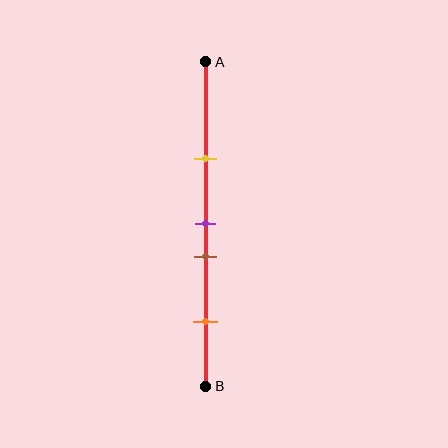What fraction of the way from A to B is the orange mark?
The orange mark is approximately 80% (0.8) of the way from A to B.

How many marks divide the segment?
There are 4 marks dividing the segment.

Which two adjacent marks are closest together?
The purple and brown marks are the closest adjacent pair.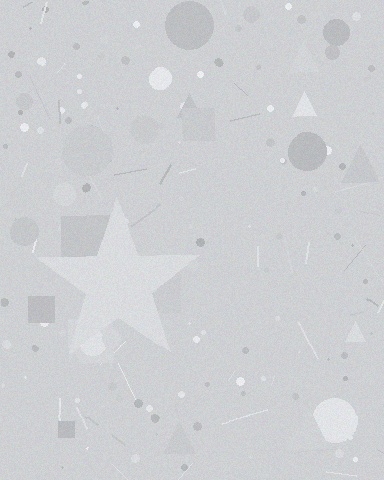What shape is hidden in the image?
A star is hidden in the image.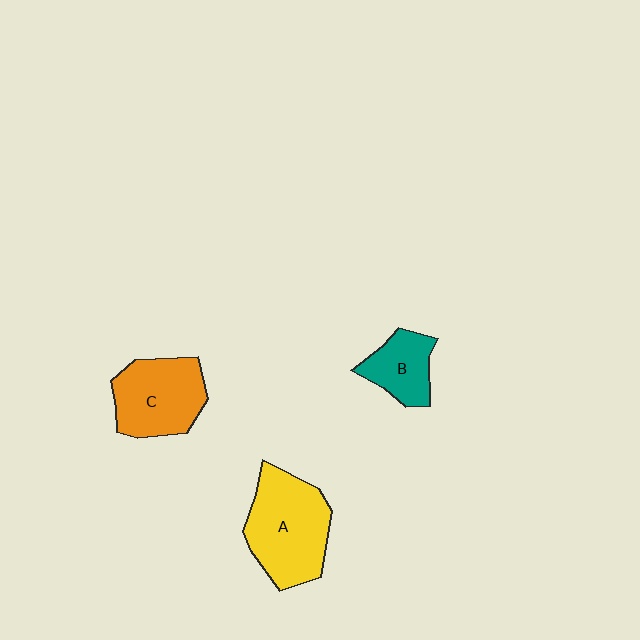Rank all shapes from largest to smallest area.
From largest to smallest: A (yellow), C (orange), B (teal).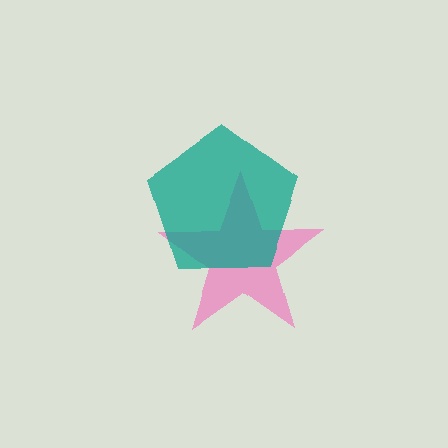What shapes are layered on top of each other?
The layered shapes are: a pink star, a teal pentagon.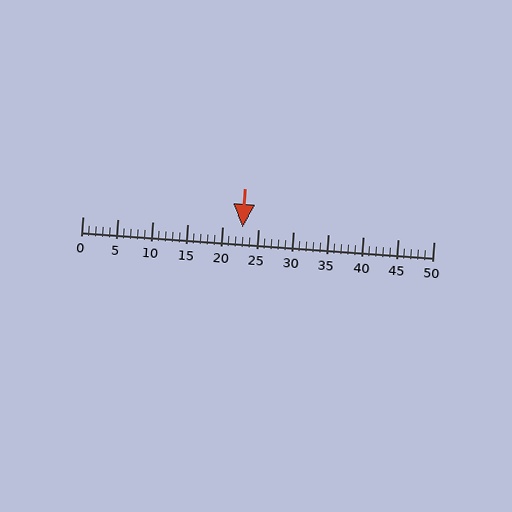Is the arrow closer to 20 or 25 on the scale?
The arrow is closer to 25.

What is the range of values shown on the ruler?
The ruler shows values from 0 to 50.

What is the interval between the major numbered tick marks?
The major tick marks are spaced 5 units apart.